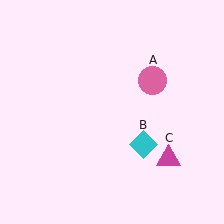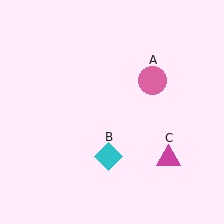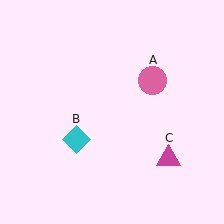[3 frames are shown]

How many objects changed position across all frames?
1 object changed position: cyan diamond (object B).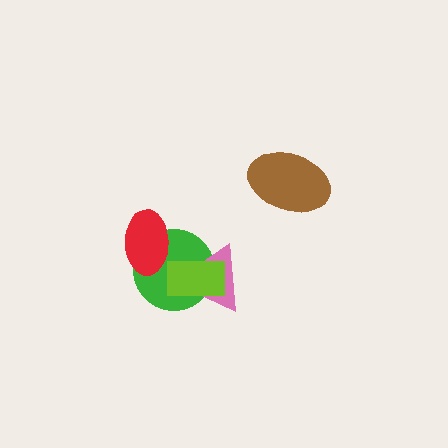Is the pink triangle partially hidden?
Yes, it is partially covered by another shape.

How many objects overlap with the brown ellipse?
0 objects overlap with the brown ellipse.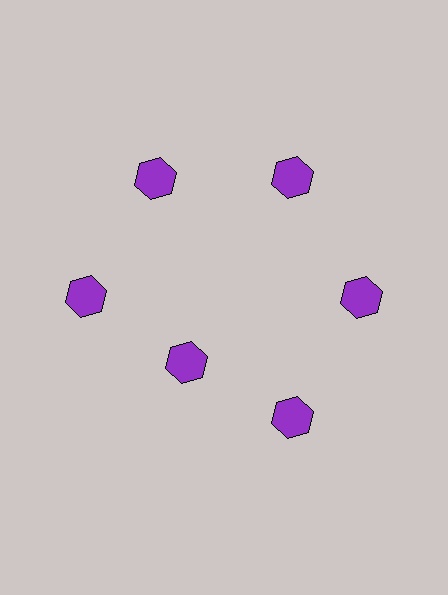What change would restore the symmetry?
The symmetry would be restored by moving it outward, back onto the ring so that all 6 hexagons sit at equal angles and equal distance from the center.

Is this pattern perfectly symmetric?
No. The 6 purple hexagons are arranged in a ring, but one element near the 7 o'clock position is pulled inward toward the center, breaking the 6-fold rotational symmetry.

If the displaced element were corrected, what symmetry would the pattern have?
It would have 6-fold rotational symmetry — the pattern would map onto itself every 60 degrees.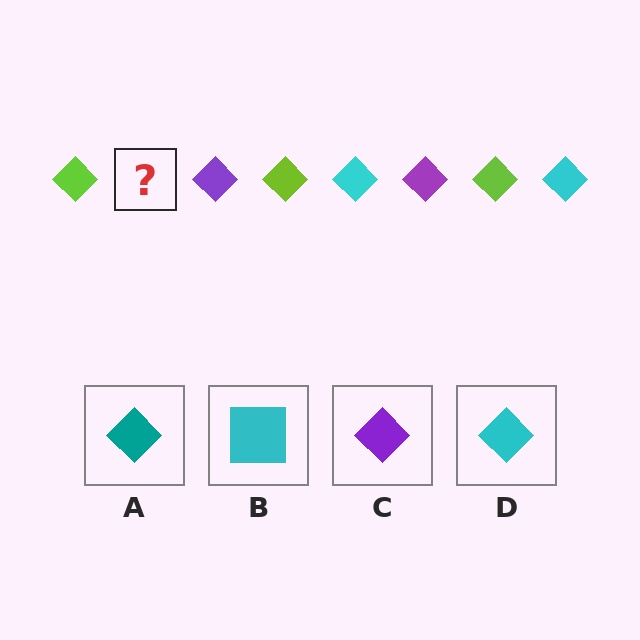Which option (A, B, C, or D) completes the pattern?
D.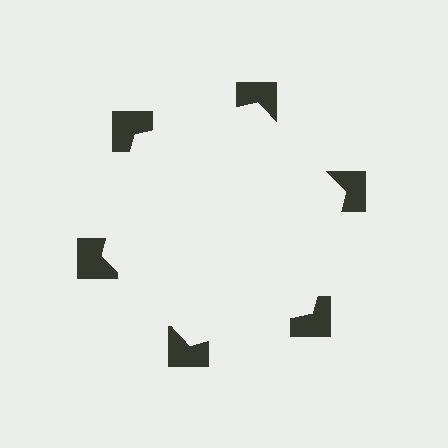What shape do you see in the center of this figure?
An illusory hexagon — its edges are inferred from the aligned wedge cuts in the notched squares, not physically drawn.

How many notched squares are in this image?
There are 6 — one at each vertex of the illusory hexagon.